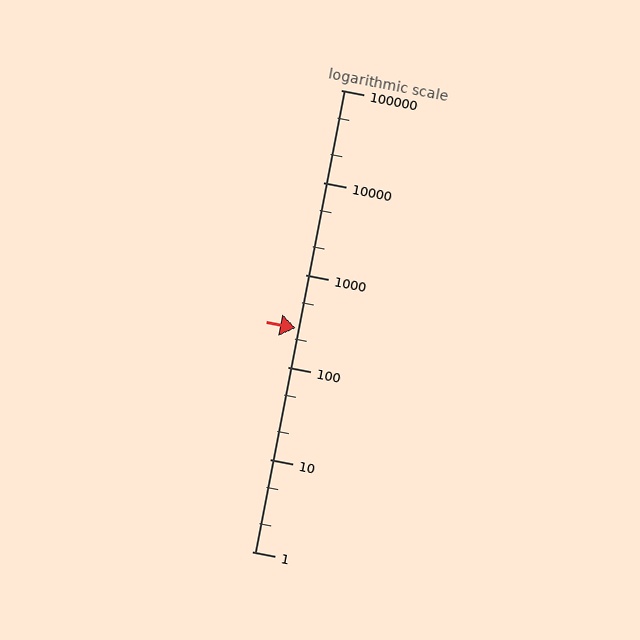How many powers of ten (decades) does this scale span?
The scale spans 5 decades, from 1 to 100000.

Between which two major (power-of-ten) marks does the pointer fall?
The pointer is between 100 and 1000.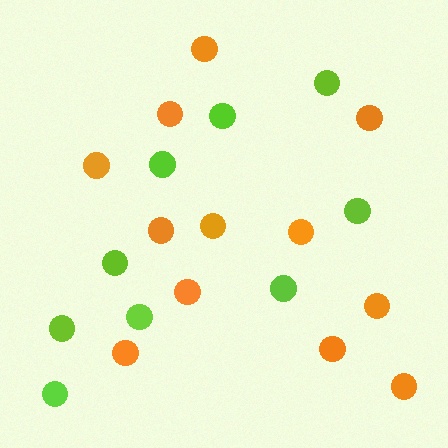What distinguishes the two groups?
There are 2 groups: one group of lime circles (9) and one group of orange circles (12).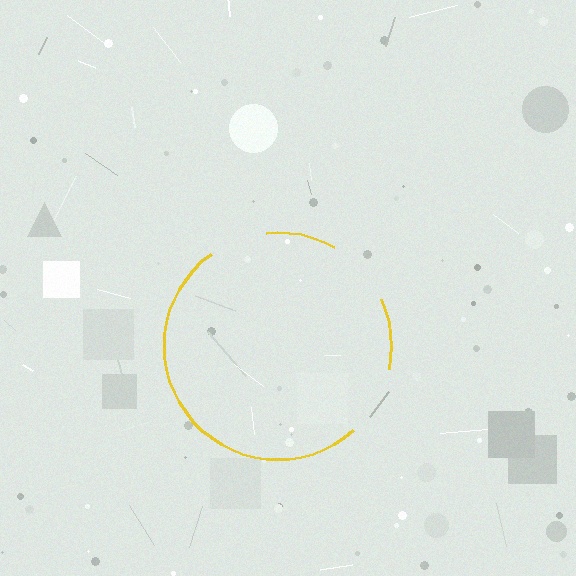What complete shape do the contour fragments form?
The contour fragments form a circle.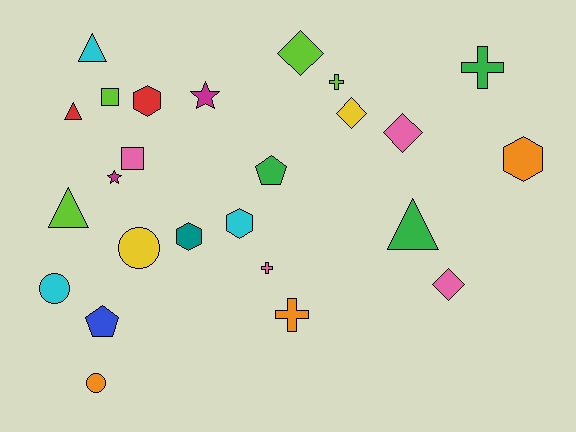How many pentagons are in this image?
There are 2 pentagons.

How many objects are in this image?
There are 25 objects.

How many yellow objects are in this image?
There are 2 yellow objects.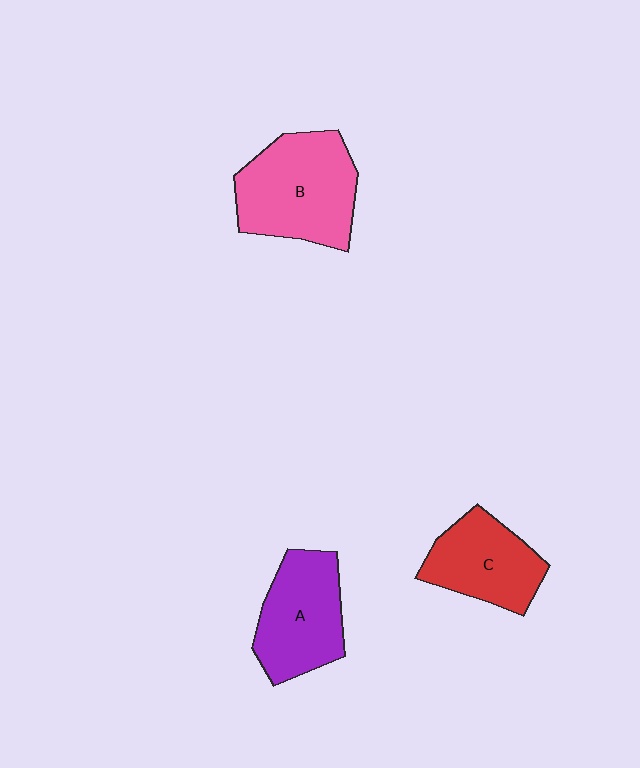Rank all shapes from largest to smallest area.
From largest to smallest: B (pink), A (purple), C (red).